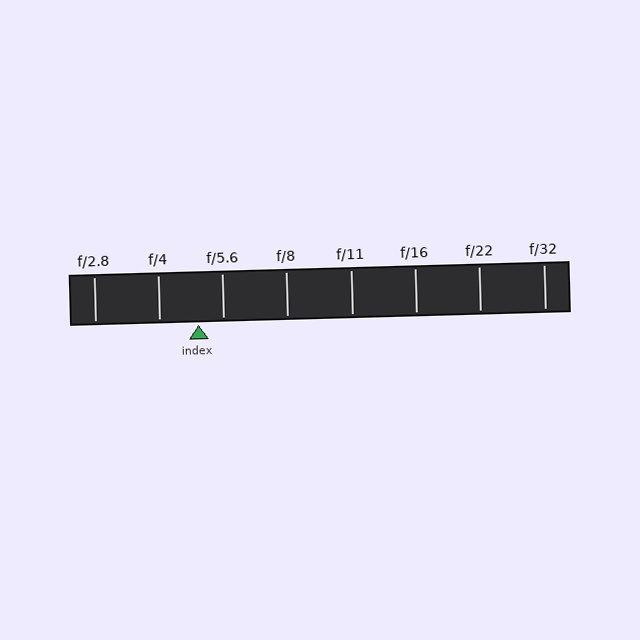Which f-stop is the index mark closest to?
The index mark is closest to f/5.6.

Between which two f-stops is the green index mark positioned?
The index mark is between f/4 and f/5.6.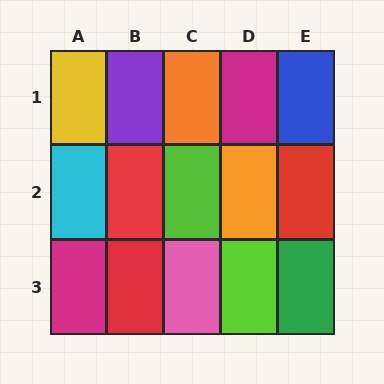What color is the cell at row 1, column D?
Magenta.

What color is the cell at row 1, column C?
Orange.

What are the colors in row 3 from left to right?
Magenta, red, pink, lime, green.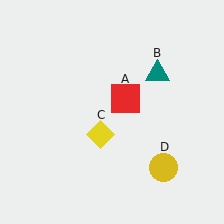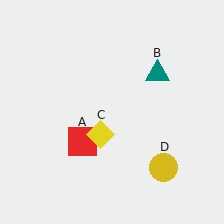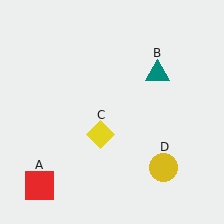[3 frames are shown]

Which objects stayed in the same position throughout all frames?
Teal triangle (object B) and yellow diamond (object C) and yellow circle (object D) remained stationary.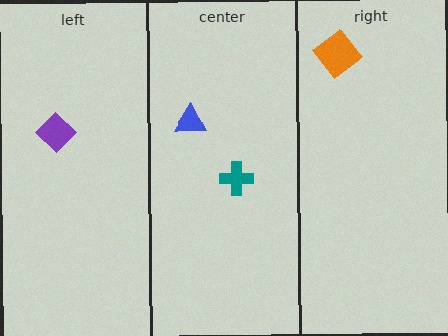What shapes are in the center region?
The blue triangle, the teal cross.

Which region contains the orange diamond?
The right region.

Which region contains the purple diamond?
The left region.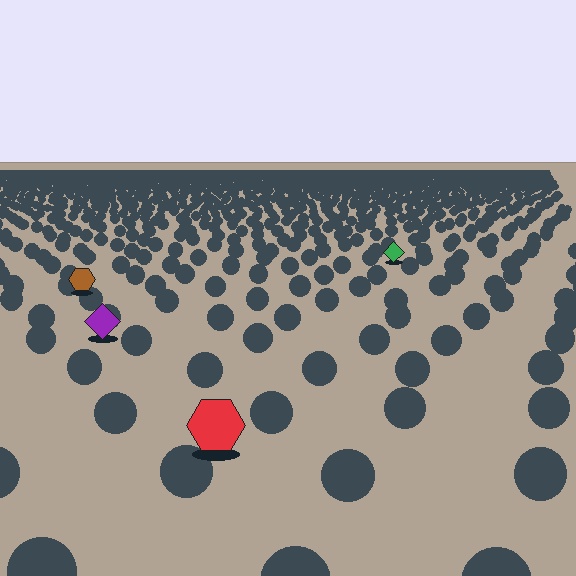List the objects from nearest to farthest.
From nearest to farthest: the red hexagon, the purple diamond, the brown hexagon, the green diamond.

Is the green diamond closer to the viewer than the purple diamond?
No. The purple diamond is closer — you can tell from the texture gradient: the ground texture is coarser near it.